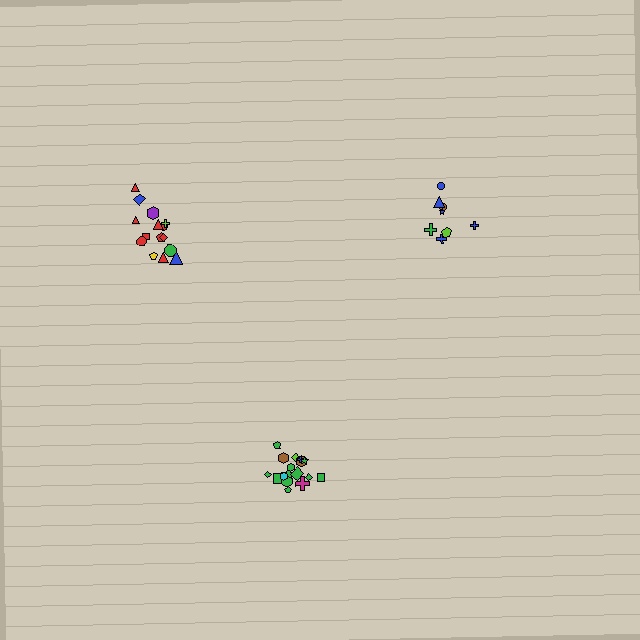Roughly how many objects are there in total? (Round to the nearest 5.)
Roughly 40 objects in total.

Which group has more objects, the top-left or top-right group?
The top-left group.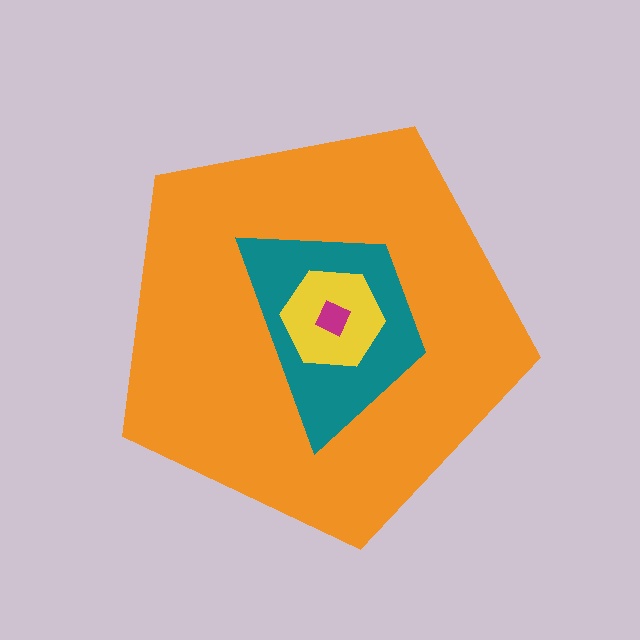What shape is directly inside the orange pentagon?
The teal trapezoid.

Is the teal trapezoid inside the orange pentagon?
Yes.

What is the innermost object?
The magenta square.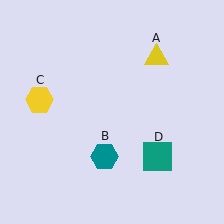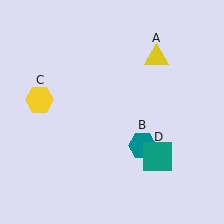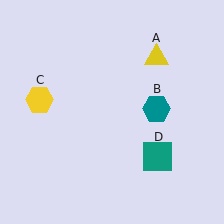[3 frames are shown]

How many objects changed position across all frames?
1 object changed position: teal hexagon (object B).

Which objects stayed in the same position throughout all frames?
Yellow triangle (object A) and yellow hexagon (object C) and teal square (object D) remained stationary.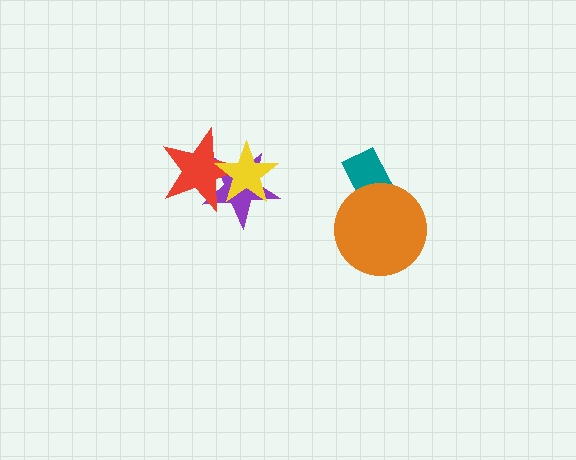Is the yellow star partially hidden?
No, no other shape covers it.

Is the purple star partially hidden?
Yes, it is partially covered by another shape.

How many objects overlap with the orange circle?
1 object overlaps with the orange circle.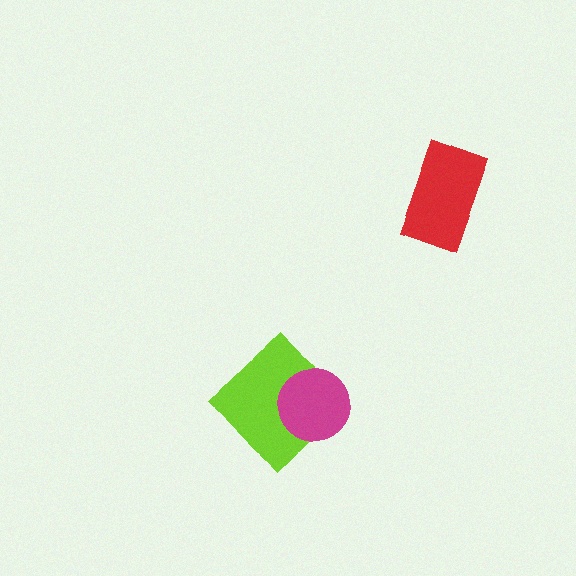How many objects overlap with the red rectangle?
0 objects overlap with the red rectangle.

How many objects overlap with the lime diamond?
1 object overlaps with the lime diamond.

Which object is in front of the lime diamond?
The magenta circle is in front of the lime diamond.